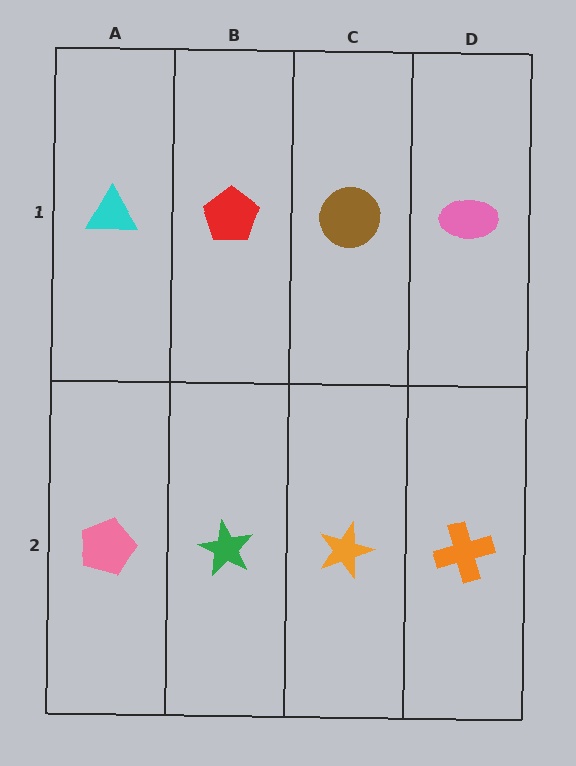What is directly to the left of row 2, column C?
A green star.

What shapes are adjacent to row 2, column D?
A pink ellipse (row 1, column D), an orange star (row 2, column C).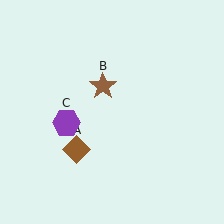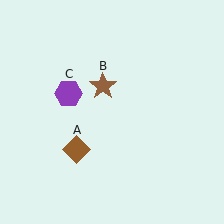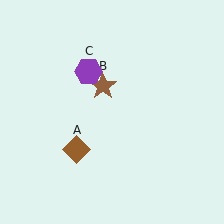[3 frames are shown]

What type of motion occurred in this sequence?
The purple hexagon (object C) rotated clockwise around the center of the scene.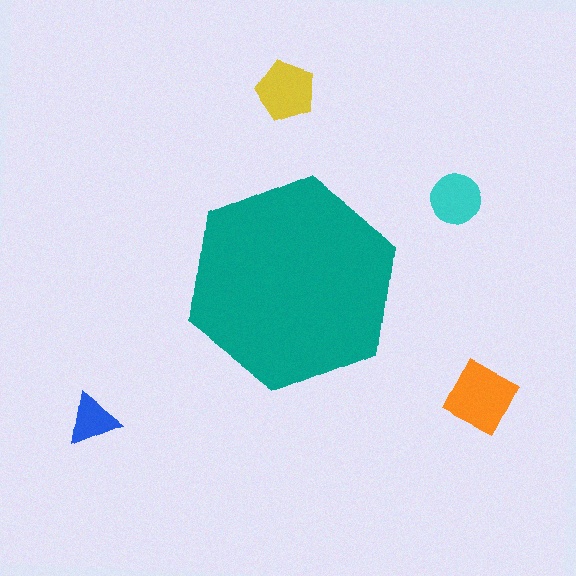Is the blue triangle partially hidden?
No, the blue triangle is fully visible.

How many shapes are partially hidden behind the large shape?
0 shapes are partially hidden.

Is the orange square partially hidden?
No, the orange square is fully visible.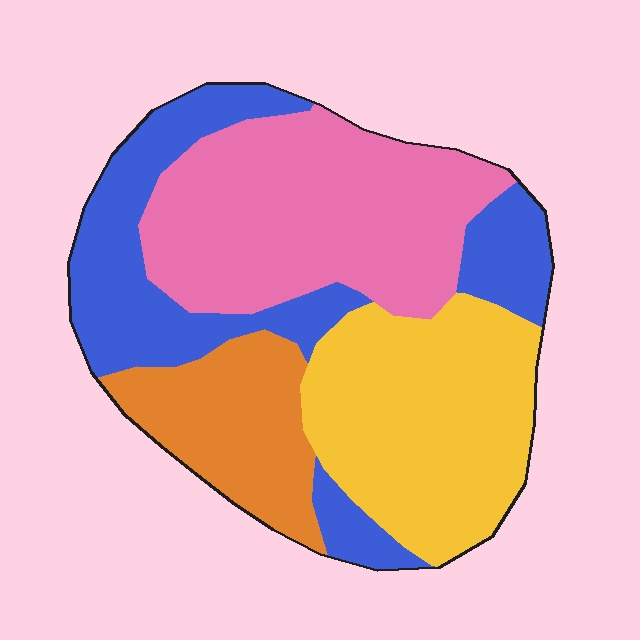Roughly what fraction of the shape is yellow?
Yellow covers around 25% of the shape.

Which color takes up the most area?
Pink, at roughly 30%.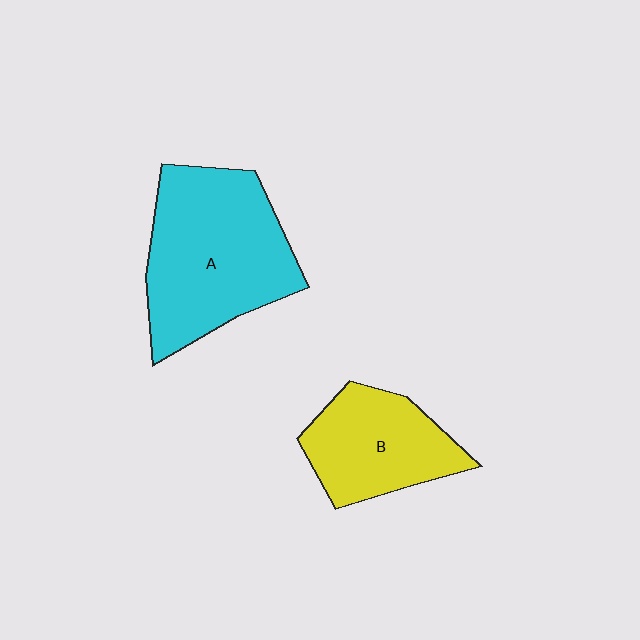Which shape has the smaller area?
Shape B (yellow).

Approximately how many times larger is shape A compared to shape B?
Approximately 1.6 times.